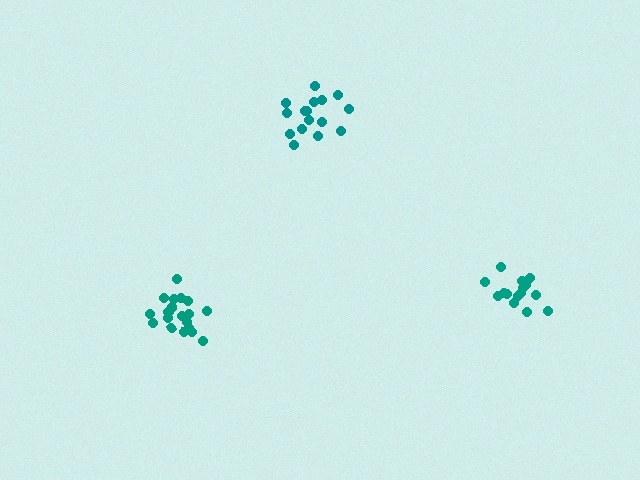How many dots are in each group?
Group 1: 15 dots, Group 2: 16 dots, Group 3: 21 dots (52 total).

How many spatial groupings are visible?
There are 3 spatial groupings.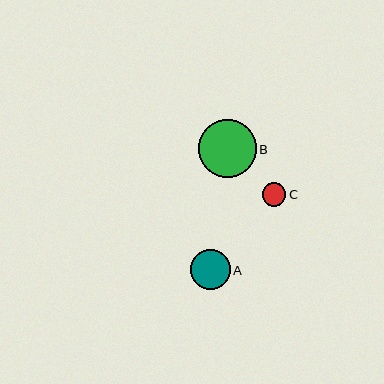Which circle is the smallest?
Circle C is the smallest with a size of approximately 23 pixels.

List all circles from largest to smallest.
From largest to smallest: B, A, C.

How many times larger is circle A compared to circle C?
Circle A is approximately 1.7 times the size of circle C.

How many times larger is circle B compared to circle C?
Circle B is approximately 2.5 times the size of circle C.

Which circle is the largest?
Circle B is the largest with a size of approximately 58 pixels.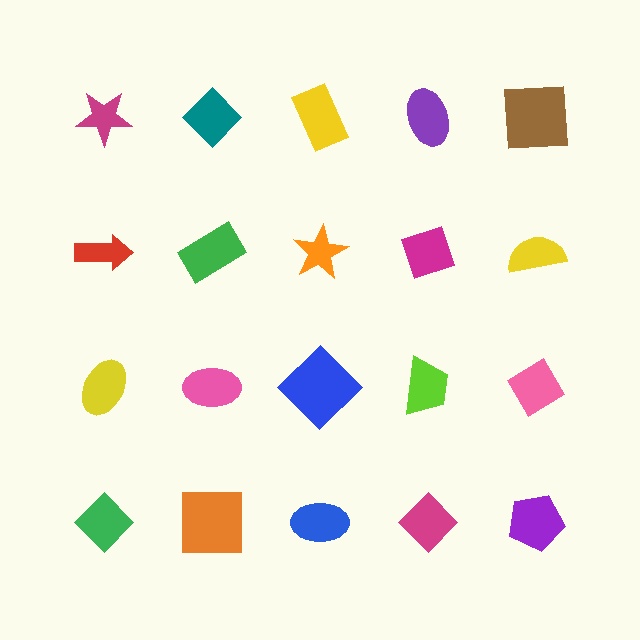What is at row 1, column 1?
A magenta star.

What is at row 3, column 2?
A pink ellipse.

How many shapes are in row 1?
5 shapes.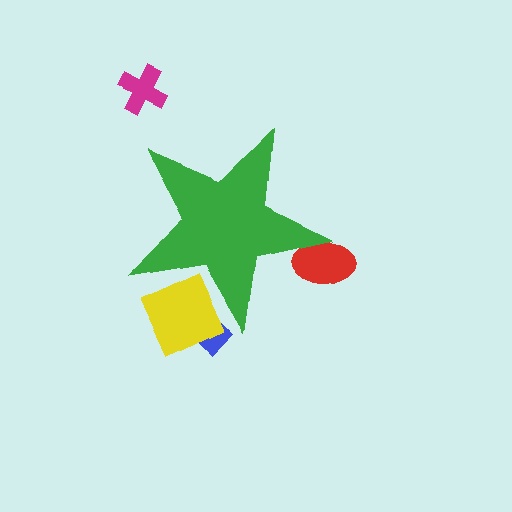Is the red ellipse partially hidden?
Yes, the red ellipse is partially hidden behind the green star.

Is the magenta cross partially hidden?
No, the magenta cross is fully visible.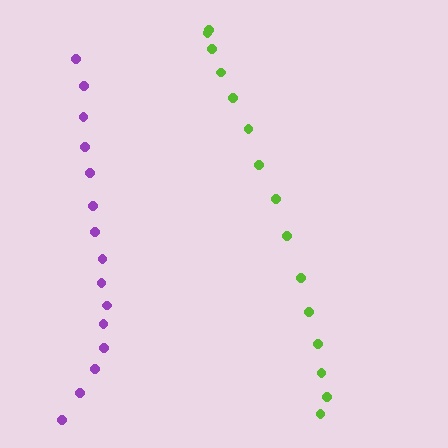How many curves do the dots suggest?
There are 2 distinct paths.